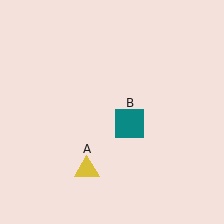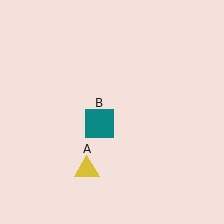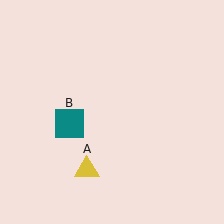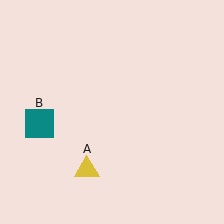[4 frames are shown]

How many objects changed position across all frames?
1 object changed position: teal square (object B).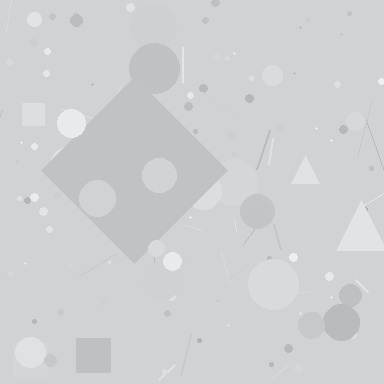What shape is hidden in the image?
A diamond is hidden in the image.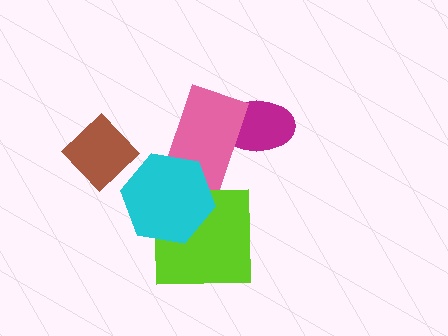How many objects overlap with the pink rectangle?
2 objects overlap with the pink rectangle.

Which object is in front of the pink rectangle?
The cyan hexagon is in front of the pink rectangle.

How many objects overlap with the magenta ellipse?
1 object overlaps with the magenta ellipse.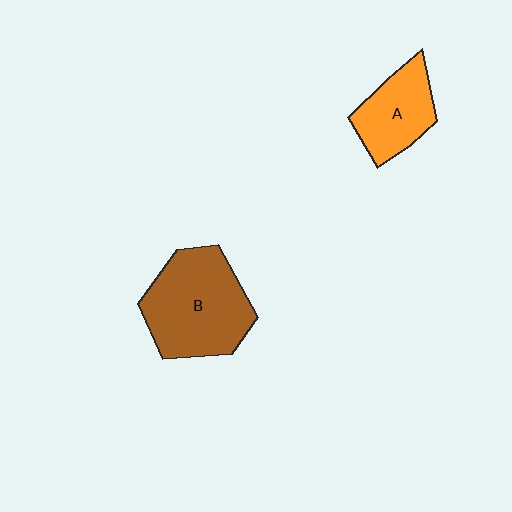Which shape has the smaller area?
Shape A (orange).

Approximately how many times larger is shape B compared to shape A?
Approximately 1.7 times.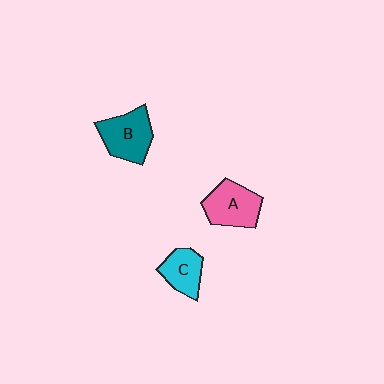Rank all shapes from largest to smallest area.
From largest to smallest: B (teal), A (pink), C (cyan).